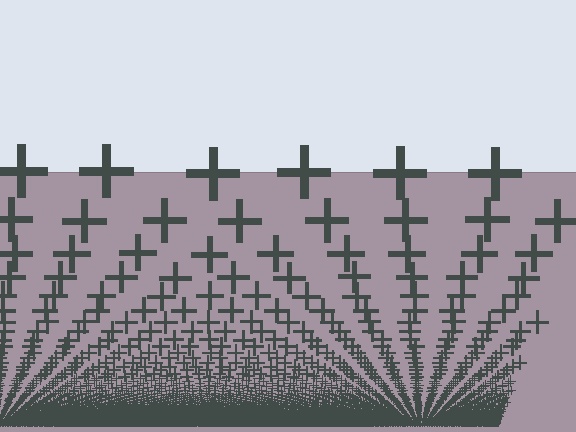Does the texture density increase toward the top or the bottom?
Density increases toward the bottom.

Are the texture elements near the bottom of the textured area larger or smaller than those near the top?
Smaller. The gradient is inverted — elements near the bottom are smaller and denser.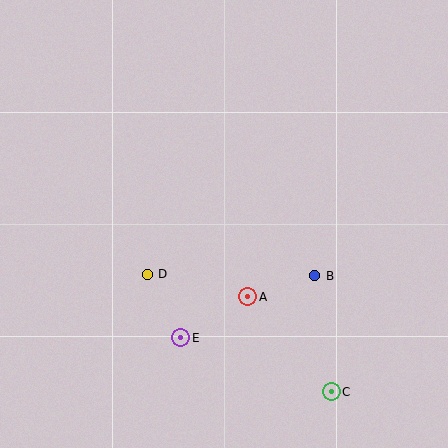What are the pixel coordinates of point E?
Point E is at (181, 338).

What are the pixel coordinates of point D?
Point D is at (147, 274).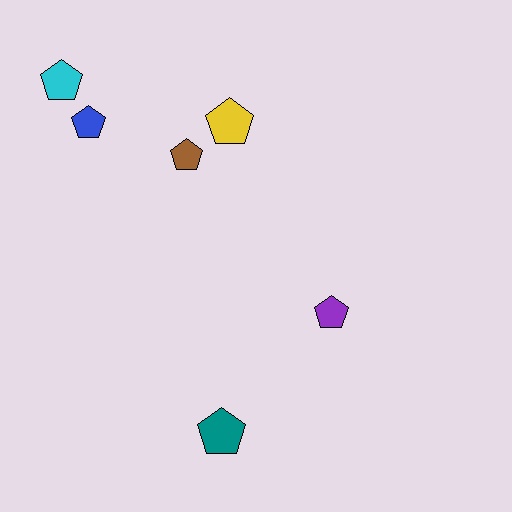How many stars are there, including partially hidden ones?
There are no stars.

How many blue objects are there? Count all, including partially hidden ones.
There is 1 blue object.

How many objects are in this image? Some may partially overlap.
There are 6 objects.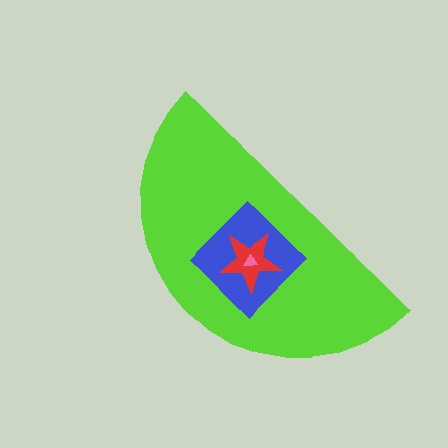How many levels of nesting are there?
4.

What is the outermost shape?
The lime semicircle.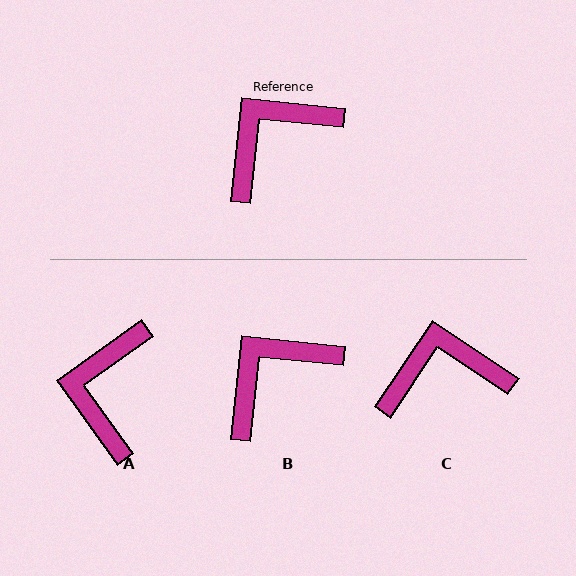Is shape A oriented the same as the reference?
No, it is off by about 41 degrees.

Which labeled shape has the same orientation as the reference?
B.